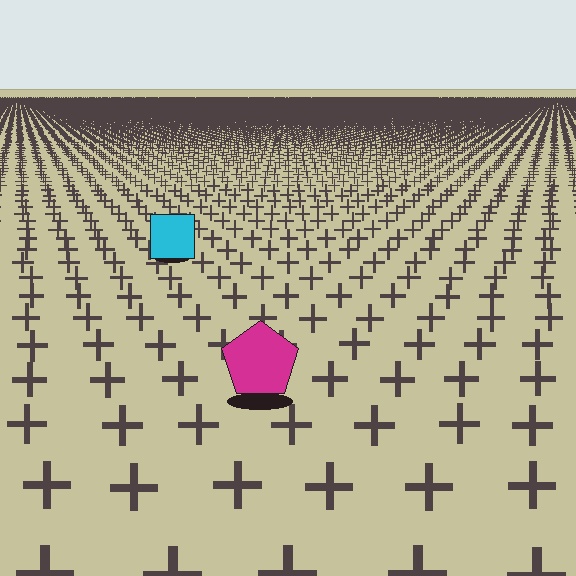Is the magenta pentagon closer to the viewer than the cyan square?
Yes. The magenta pentagon is closer — you can tell from the texture gradient: the ground texture is coarser near it.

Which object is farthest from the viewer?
The cyan square is farthest from the viewer. It appears smaller and the ground texture around it is denser.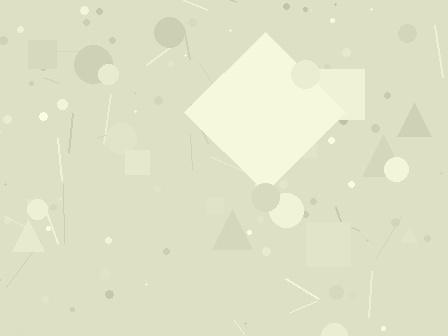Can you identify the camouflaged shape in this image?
The camouflaged shape is a diamond.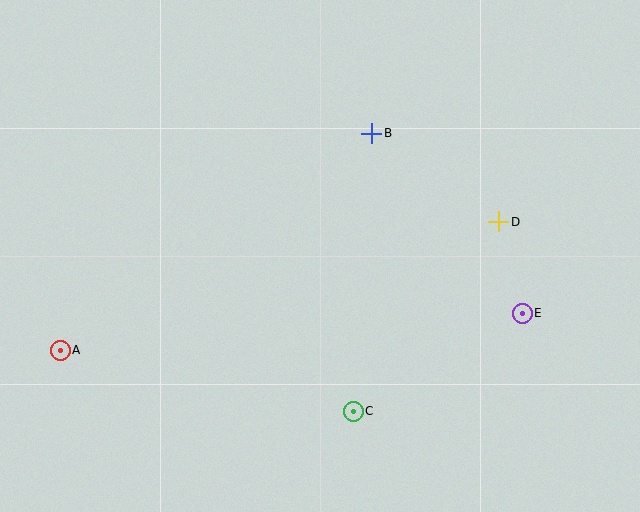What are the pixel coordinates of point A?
Point A is at (60, 350).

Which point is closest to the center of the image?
Point B at (372, 133) is closest to the center.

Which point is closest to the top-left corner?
Point A is closest to the top-left corner.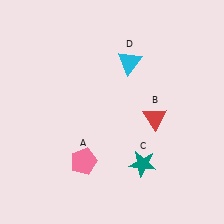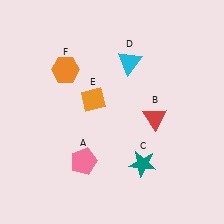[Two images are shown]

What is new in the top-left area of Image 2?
An orange diamond (E) was added in the top-left area of Image 2.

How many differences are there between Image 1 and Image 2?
There are 2 differences between the two images.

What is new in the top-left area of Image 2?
An orange hexagon (F) was added in the top-left area of Image 2.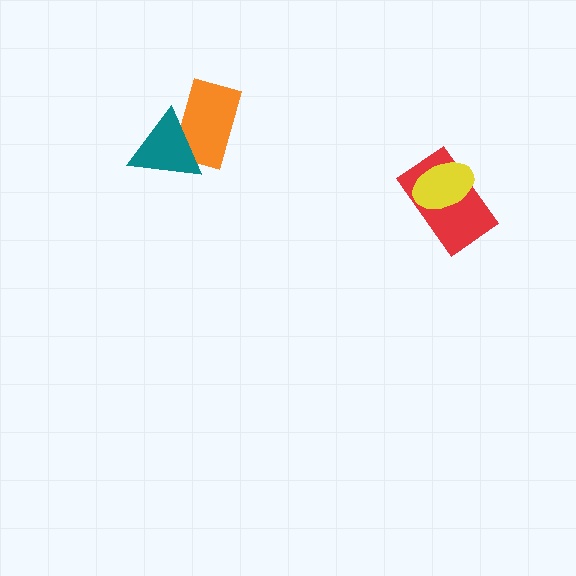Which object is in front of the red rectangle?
The yellow ellipse is in front of the red rectangle.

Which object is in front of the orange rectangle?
The teal triangle is in front of the orange rectangle.